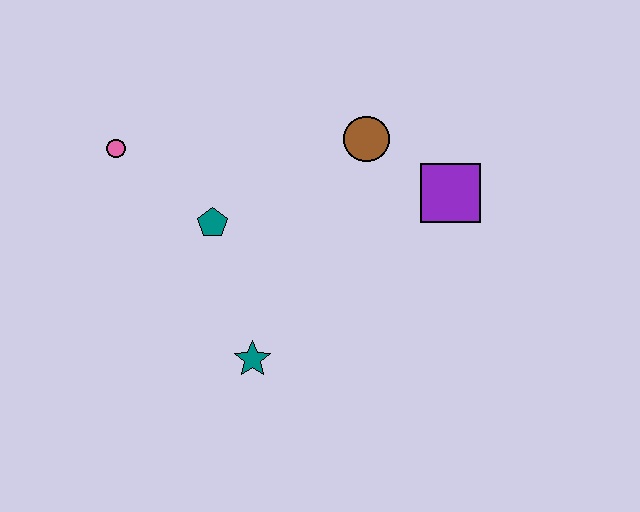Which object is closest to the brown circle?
The purple square is closest to the brown circle.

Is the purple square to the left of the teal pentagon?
No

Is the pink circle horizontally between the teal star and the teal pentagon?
No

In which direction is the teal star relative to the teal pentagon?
The teal star is below the teal pentagon.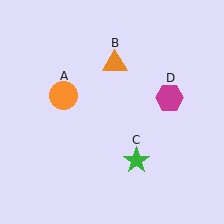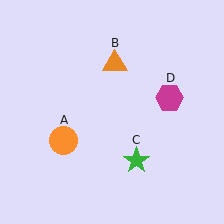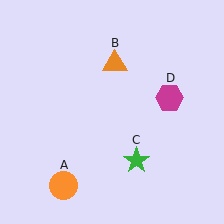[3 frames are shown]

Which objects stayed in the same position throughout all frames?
Orange triangle (object B) and green star (object C) and magenta hexagon (object D) remained stationary.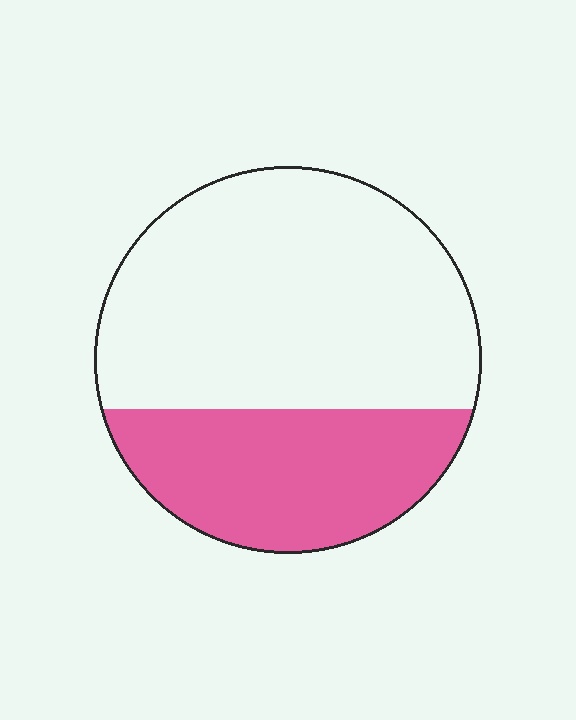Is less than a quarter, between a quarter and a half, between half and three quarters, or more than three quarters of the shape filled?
Between a quarter and a half.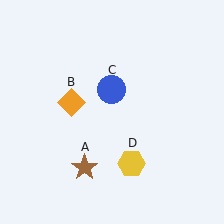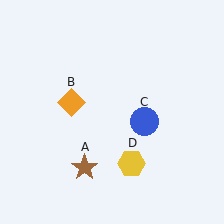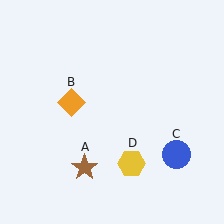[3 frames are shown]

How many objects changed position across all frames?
1 object changed position: blue circle (object C).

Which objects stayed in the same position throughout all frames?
Brown star (object A) and orange diamond (object B) and yellow hexagon (object D) remained stationary.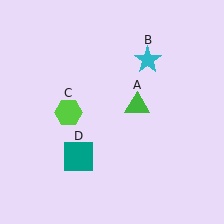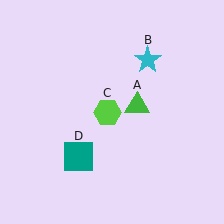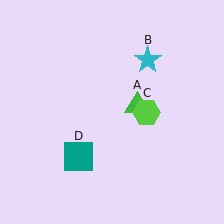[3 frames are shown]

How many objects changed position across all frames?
1 object changed position: lime hexagon (object C).